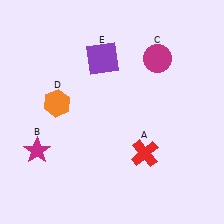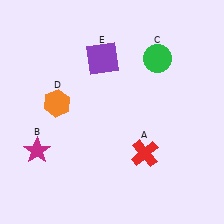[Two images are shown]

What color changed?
The circle (C) changed from magenta in Image 1 to green in Image 2.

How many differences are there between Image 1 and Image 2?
There is 1 difference between the two images.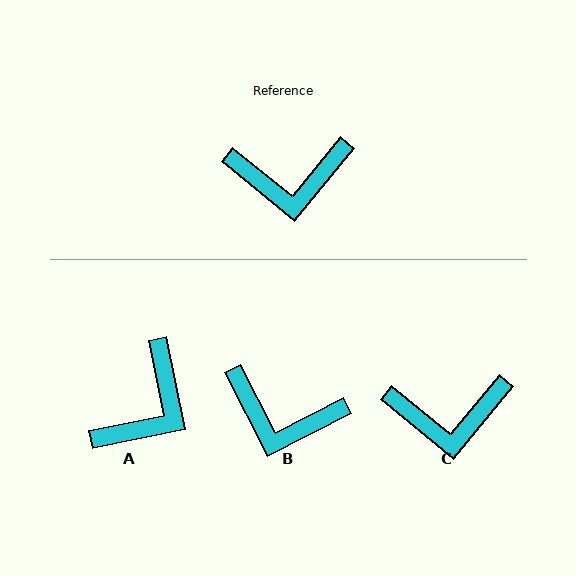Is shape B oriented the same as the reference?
No, it is off by about 23 degrees.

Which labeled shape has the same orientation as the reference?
C.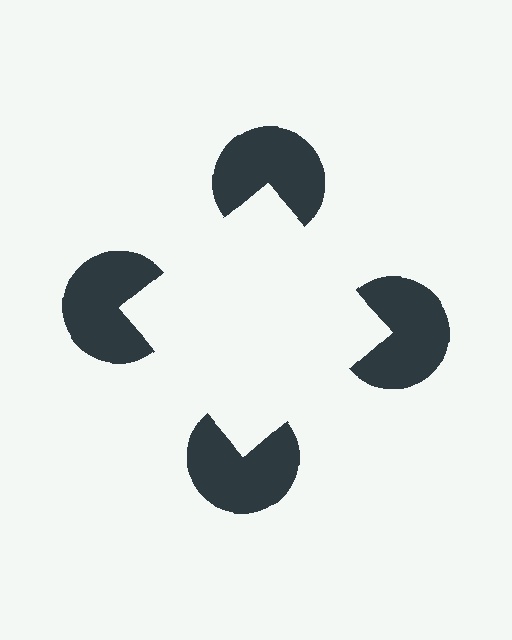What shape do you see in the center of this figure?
An illusory square — its edges are inferred from the aligned wedge cuts in the pac-man discs, not physically drawn.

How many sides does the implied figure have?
4 sides.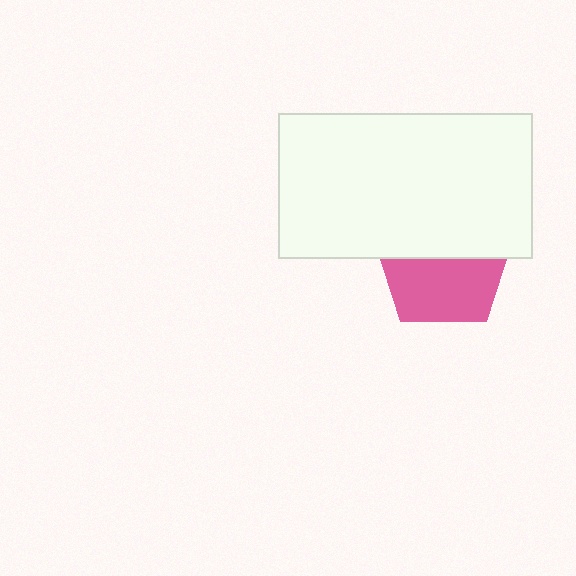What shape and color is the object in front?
The object in front is a white rectangle.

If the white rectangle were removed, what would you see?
You would see the complete pink pentagon.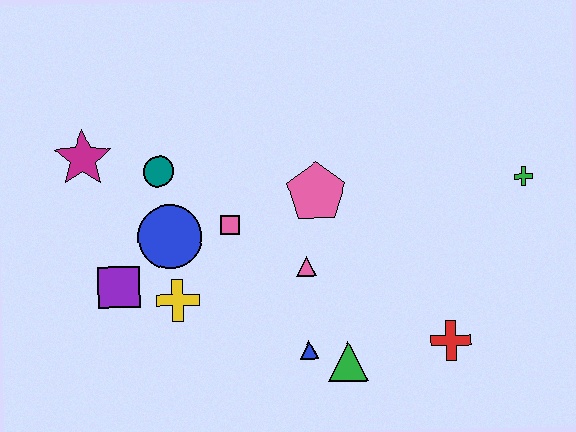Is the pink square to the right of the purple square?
Yes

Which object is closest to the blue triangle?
The green triangle is closest to the blue triangle.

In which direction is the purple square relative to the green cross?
The purple square is to the left of the green cross.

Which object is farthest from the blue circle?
The green cross is farthest from the blue circle.